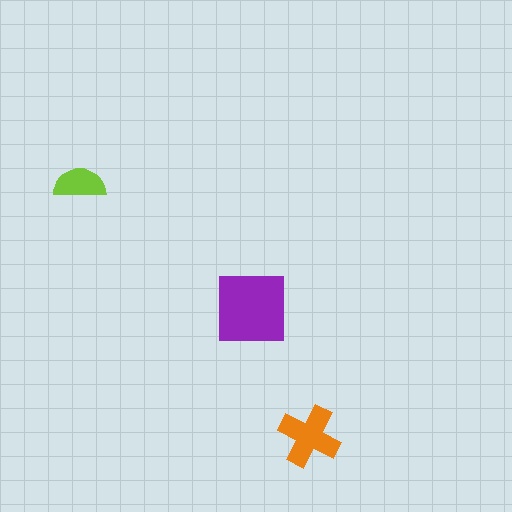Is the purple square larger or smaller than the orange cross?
Larger.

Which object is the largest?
The purple square.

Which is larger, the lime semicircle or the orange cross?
The orange cross.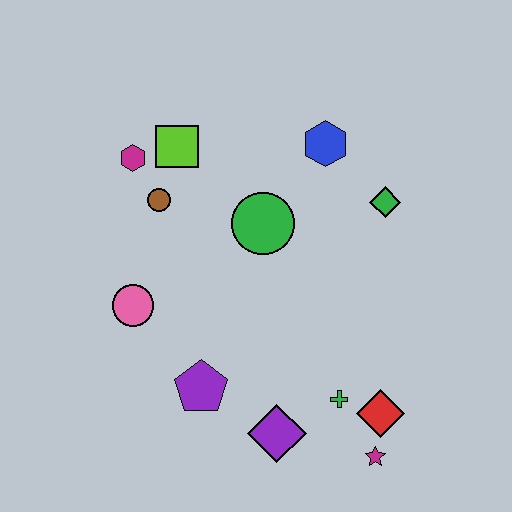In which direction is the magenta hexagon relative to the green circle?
The magenta hexagon is to the left of the green circle.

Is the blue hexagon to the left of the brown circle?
No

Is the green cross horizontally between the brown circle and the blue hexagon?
No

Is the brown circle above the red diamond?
Yes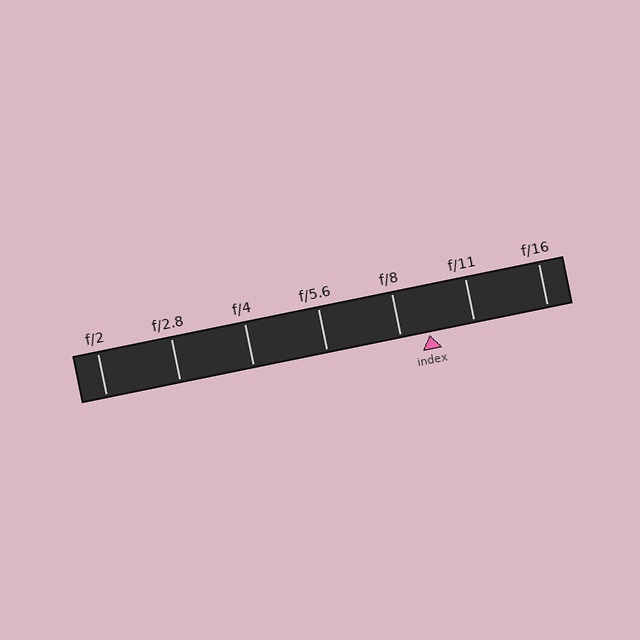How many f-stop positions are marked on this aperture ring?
There are 7 f-stop positions marked.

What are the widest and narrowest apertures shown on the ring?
The widest aperture shown is f/2 and the narrowest is f/16.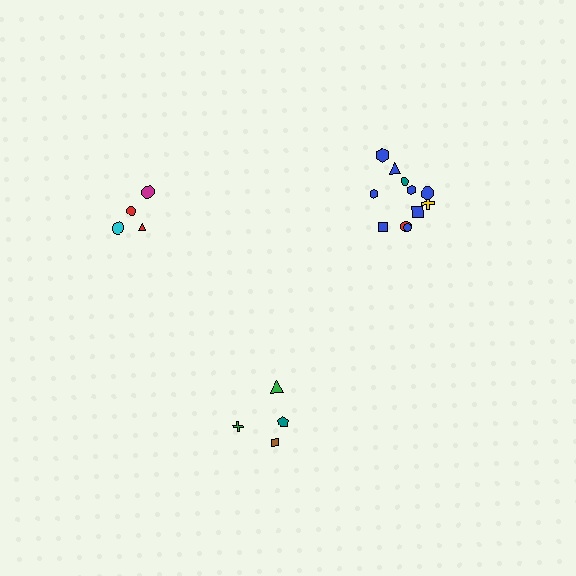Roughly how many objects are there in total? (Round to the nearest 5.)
Roughly 20 objects in total.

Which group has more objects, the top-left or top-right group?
The top-right group.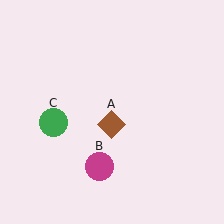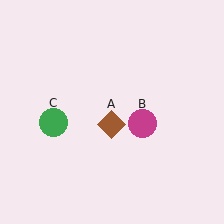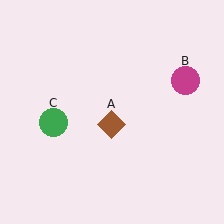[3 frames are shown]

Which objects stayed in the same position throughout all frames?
Brown diamond (object A) and green circle (object C) remained stationary.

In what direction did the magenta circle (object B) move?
The magenta circle (object B) moved up and to the right.